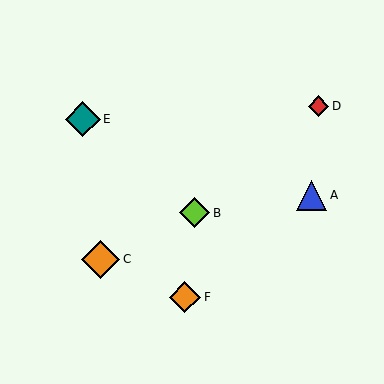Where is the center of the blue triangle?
The center of the blue triangle is at (311, 195).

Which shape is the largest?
The orange diamond (labeled C) is the largest.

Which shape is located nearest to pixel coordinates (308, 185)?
The blue triangle (labeled A) at (311, 195) is nearest to that location.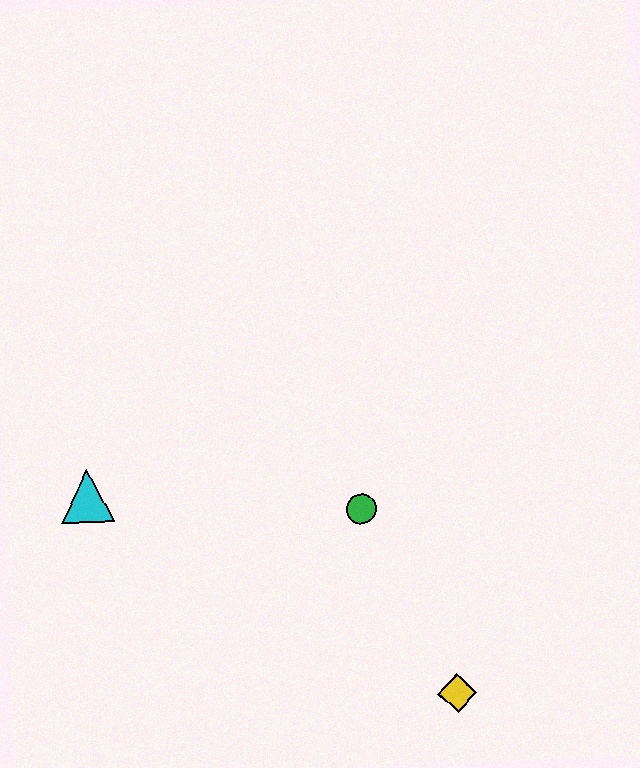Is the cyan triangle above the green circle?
Yes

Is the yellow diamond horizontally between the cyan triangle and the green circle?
No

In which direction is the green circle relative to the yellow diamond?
The green circle is above the yellow diamond.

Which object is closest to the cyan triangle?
The green circle is closest to the cyan triangle.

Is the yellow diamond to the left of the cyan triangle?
No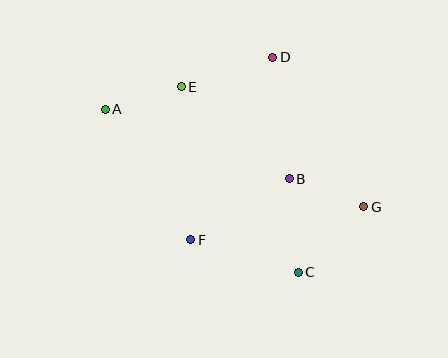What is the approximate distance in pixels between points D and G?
The distance between D and G is approximately 175 pixels.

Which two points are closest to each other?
Points A and E are closest to each other.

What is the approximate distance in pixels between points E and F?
The distance between E and F is approximately 153 pixels.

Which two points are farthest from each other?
Points A and G are farthest from each other.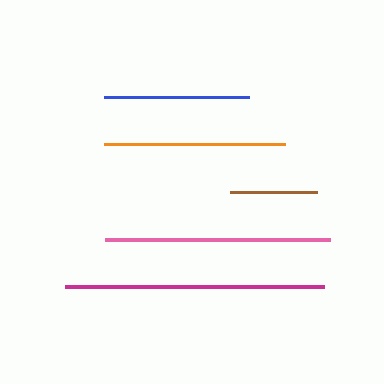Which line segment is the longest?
The magenta line is the longest at approximately 259 pixels.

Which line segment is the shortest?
The brown line is the shortest at approximately 88 pixels.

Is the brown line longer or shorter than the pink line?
The pink line is longer than the brown line.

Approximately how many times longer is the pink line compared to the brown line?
The pink line is approximately 2.6 times the length of the brown line.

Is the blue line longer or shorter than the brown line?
The blue line is longer than the brown line.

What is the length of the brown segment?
The brown segment is approximately 88 pixels long.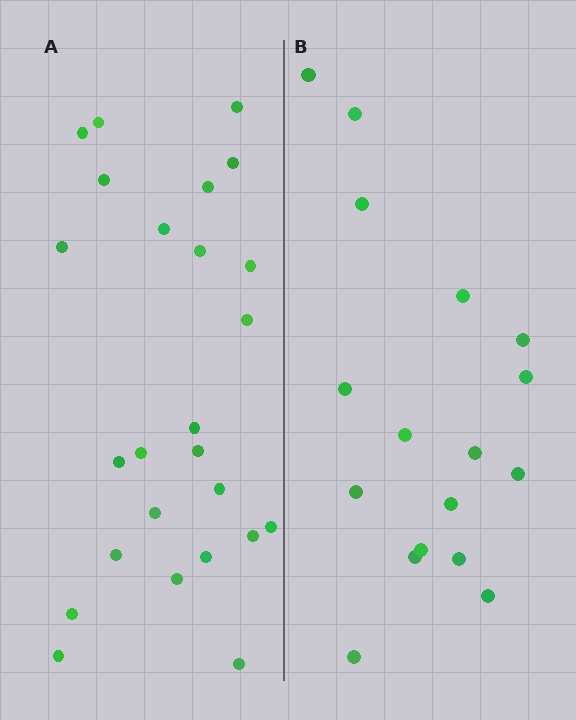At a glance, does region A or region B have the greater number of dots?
Region A (the left region) has more dots.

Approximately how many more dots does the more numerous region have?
Region A has roughly 8 or so more dots than region B.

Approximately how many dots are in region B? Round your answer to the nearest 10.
About 20 dots. (The exact count is 17, which rounds to 20.)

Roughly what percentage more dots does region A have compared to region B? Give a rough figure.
About 45% more.